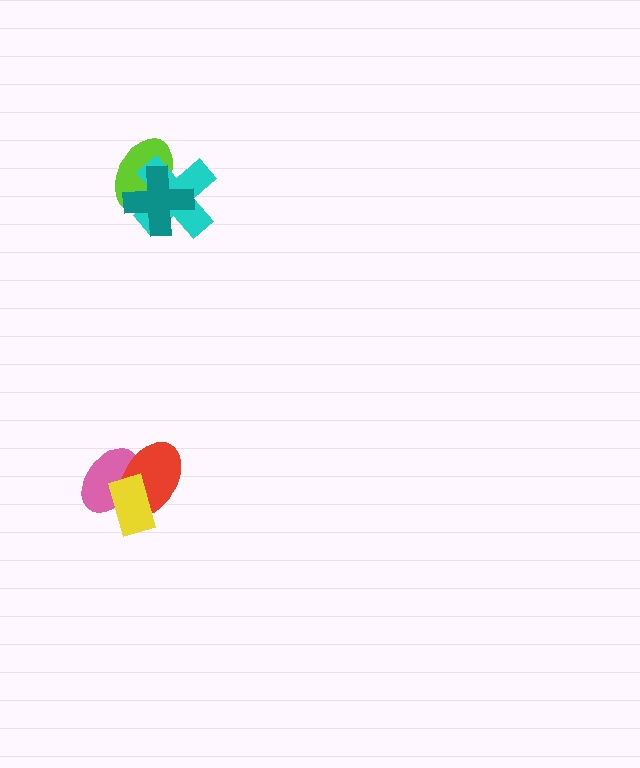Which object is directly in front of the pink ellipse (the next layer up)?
The red ellipse is directly in front of the pink ellipse.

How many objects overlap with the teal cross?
2 objects overlap with the teal cross.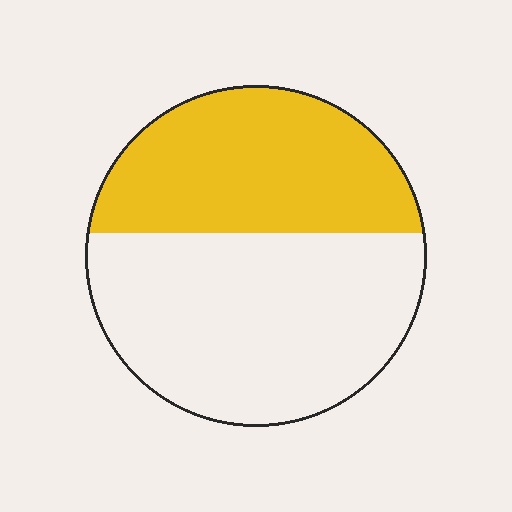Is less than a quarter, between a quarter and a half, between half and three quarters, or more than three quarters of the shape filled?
Between a quarter and a half.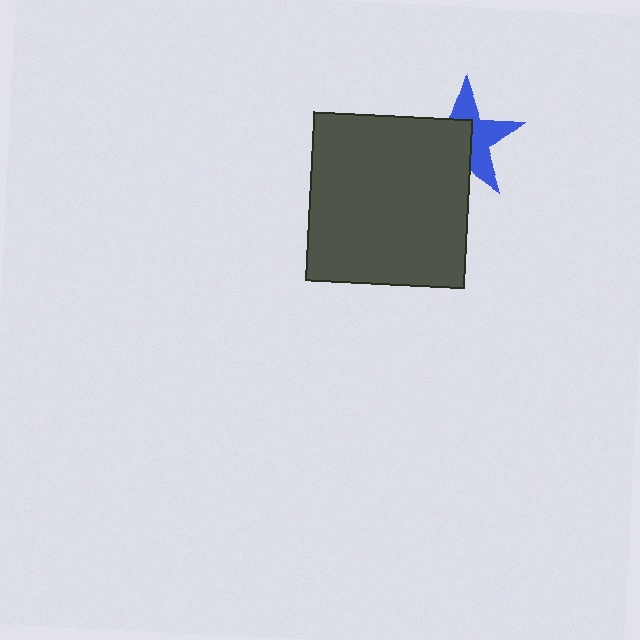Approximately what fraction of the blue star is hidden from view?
Roughly 52% of the blue star is hidden behind the dark gray rectangle.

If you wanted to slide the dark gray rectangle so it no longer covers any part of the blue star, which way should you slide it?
Slide it toward the lower-left — that is the most direct way to separate the two shapes.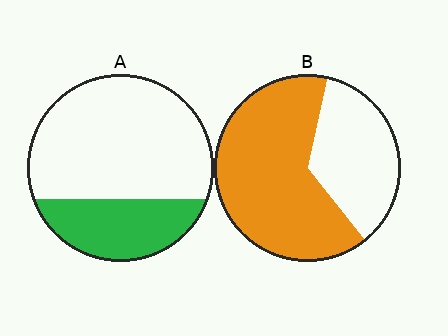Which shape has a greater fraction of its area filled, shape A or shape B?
Shape B.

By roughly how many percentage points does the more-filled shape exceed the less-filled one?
By roughly 35 percentage points (B over A).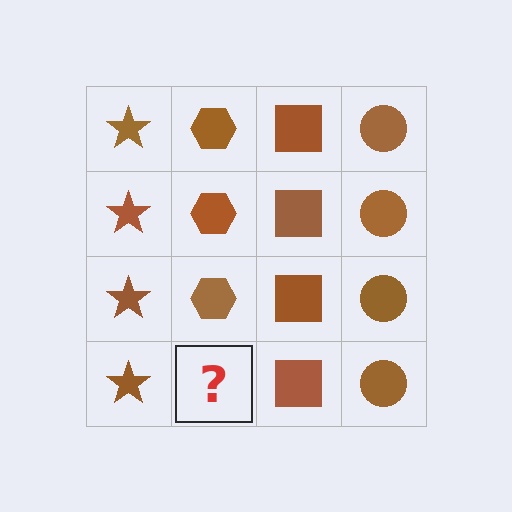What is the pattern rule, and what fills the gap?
The rule is that each column has a consistent shape. The gap should be filled with a brown hexagon.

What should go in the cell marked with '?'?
The missing cell should contain a brown hexagon.